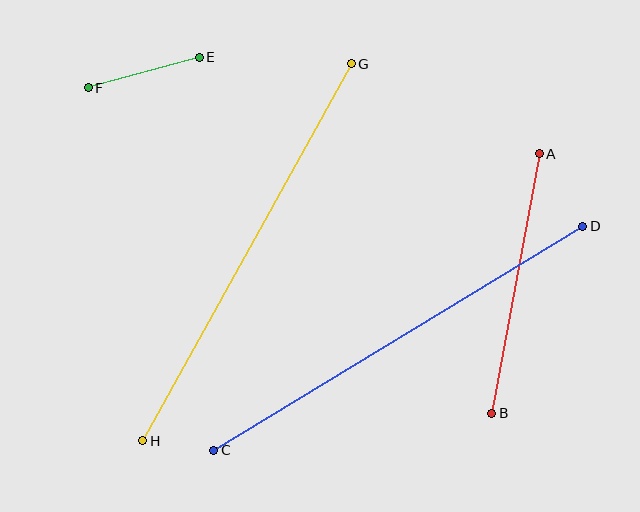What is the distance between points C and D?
The distance is approximately 432 pixels.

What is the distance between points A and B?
The distance is approximately 264 pixels.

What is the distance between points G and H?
The distance is approximately 431 pixels.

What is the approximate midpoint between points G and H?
The midpoint is at approximately (247, 252) pixels.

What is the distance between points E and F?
The distance is approximately 115 pixels.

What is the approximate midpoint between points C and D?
The midpoint is at approximately (398, 338) pixels.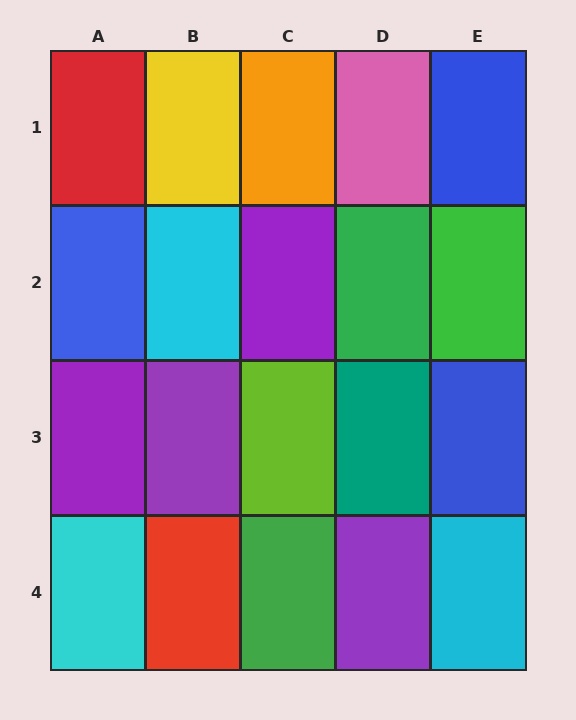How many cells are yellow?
1 cell is yellow.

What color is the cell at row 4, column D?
Purple.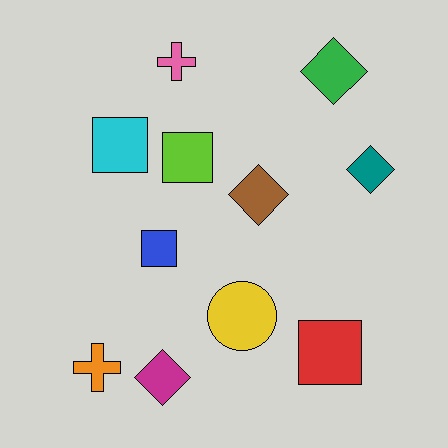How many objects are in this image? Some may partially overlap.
There are 11 objects.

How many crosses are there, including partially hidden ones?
There are 2 crosses.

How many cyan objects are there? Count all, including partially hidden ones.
There is 1 cyan object.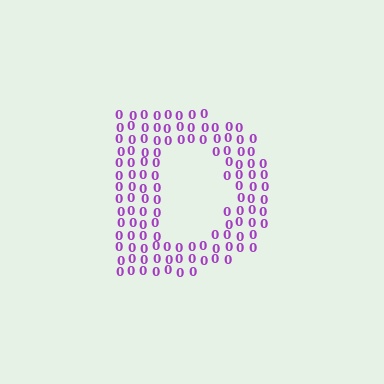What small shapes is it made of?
It is made of small digit 0's.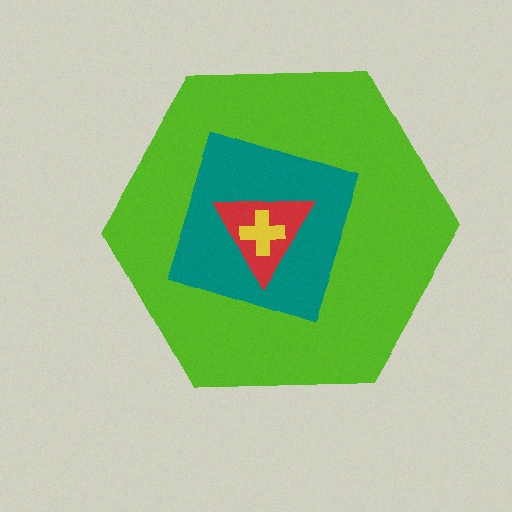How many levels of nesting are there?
4.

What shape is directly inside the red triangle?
The yellow cross.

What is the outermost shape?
The lime hexagon.